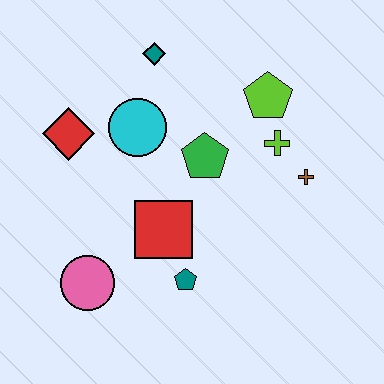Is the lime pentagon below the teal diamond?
Yes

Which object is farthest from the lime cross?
The pink circle is farthest from the lime cross.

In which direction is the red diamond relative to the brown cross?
The red diamond is to the left of the brown cross.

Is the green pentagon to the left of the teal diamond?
No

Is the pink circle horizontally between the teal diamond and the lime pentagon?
No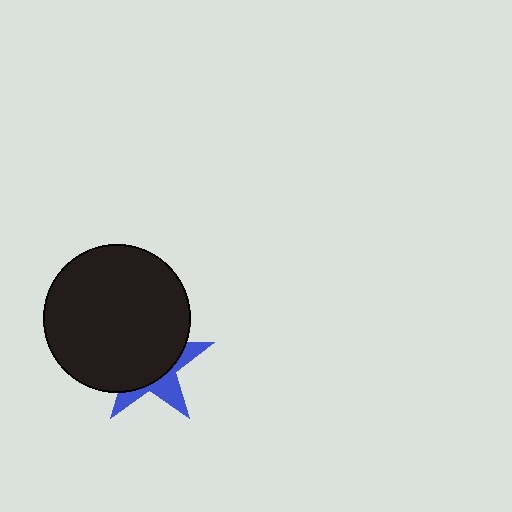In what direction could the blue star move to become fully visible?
The blue star could move toward the lower-right. That would shift it out from behind the black circle entirely.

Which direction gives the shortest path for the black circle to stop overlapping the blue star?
Moving toward the upper-left gives the shortest separation.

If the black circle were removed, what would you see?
You would see the complete blue star.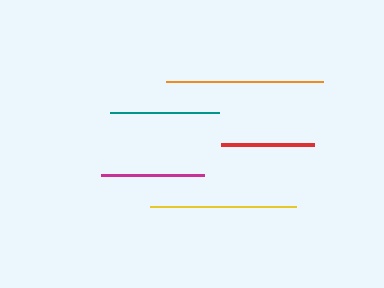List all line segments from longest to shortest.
From longest to shortest: orange, yellow, teal, magenta, red.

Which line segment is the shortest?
The red line is the shortest at approximately 93 pixels.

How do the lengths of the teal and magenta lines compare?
The teal and magenta lines are approximately the same length.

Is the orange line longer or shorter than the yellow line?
The orange line is longer than the yellow line.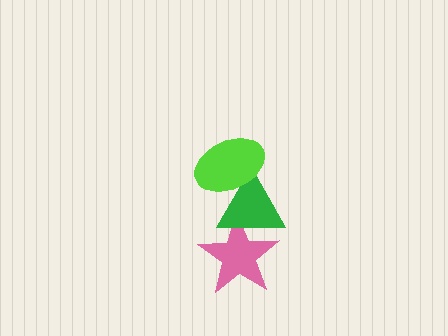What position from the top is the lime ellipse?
The lime ellipse is 1st from the top.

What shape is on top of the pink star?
The green triangle is on top of the pink star.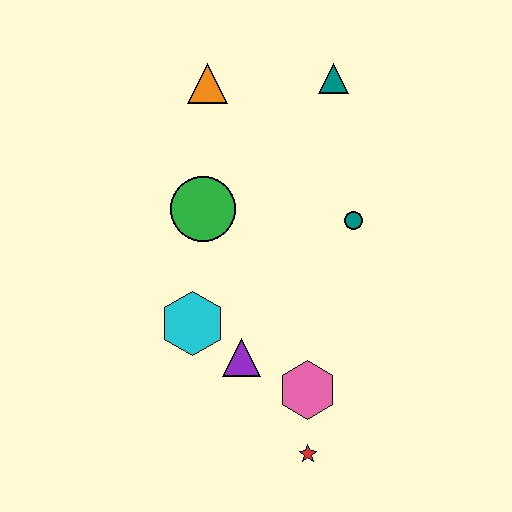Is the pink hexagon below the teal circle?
Yes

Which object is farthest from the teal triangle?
The red star is farthest from the teal triangle.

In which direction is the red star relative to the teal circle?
The red star is below the teal circle.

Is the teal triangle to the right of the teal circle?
No